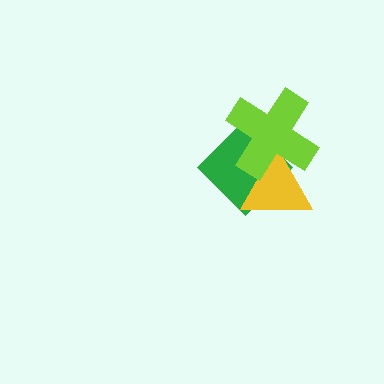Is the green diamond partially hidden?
Yes, it is partially covered by another shape.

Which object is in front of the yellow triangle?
The lime cross is in front of the yellow triangle.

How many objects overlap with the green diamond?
2 objects overlap with the green diamond.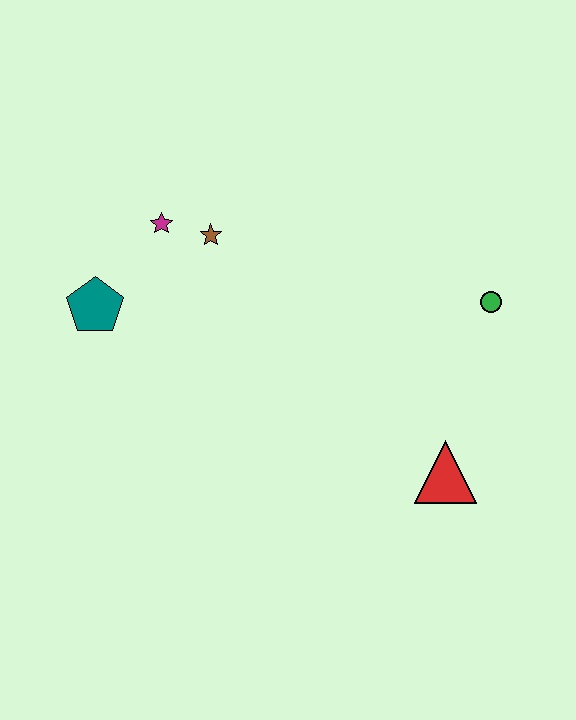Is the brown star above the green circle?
Yes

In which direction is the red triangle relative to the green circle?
The red triangle is below the green circle.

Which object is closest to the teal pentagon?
The magenta star is closest to the teal pentagon.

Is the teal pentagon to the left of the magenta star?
Yes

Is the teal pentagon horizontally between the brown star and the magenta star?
No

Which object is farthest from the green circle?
The teal pentagon is farthest from the green circle.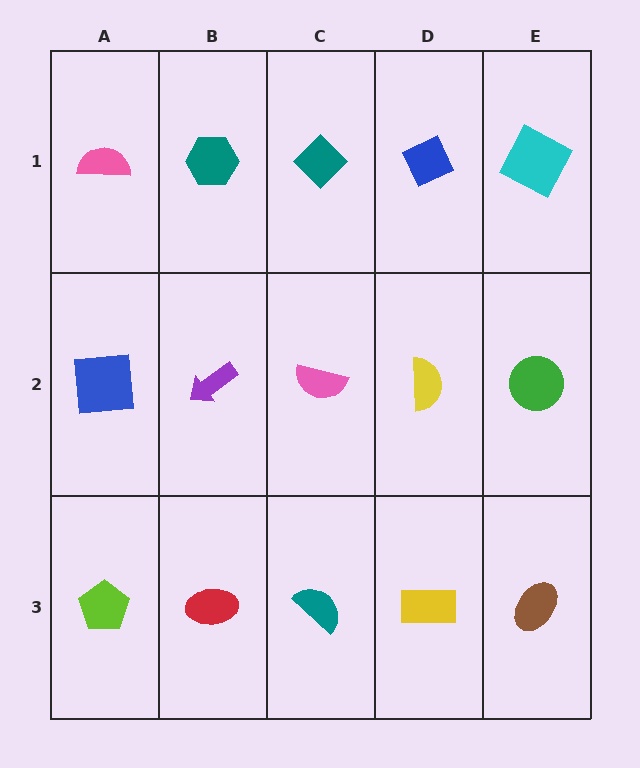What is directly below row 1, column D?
A yellow semicircle.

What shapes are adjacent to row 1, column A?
A blue square (row 2, column A), a teal hexagon (row 1, column B).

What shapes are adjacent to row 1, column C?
A pink semicircle (row 2, column C), a teal hexagon (row 1, column B), a blue diamond (row 1, column D).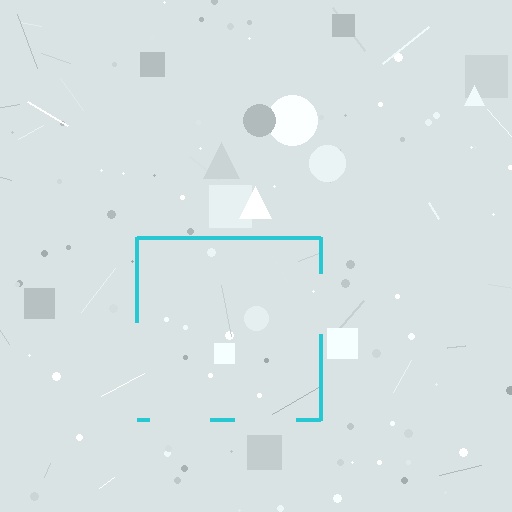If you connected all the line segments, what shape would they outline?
They would outline a square.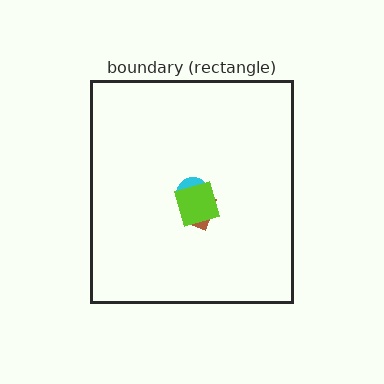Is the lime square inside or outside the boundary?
Inside.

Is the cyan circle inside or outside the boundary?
Inside.